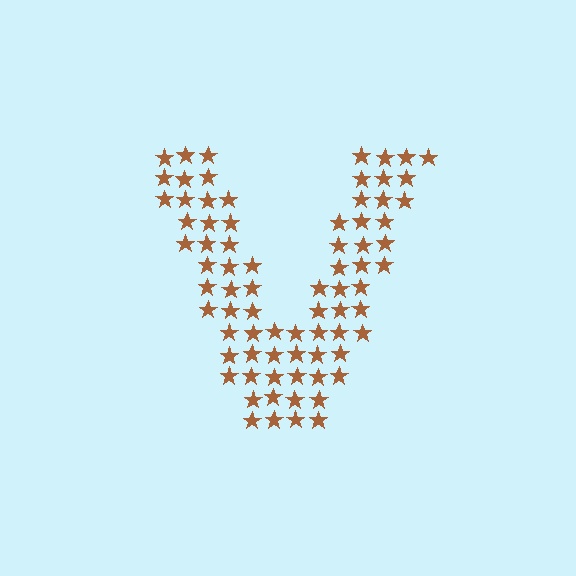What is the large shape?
The large shape is the letter V.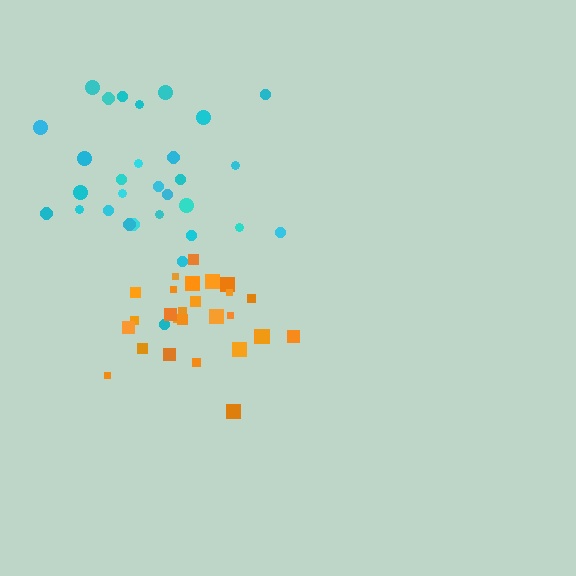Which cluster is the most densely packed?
Orange.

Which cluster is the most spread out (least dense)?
Cyan.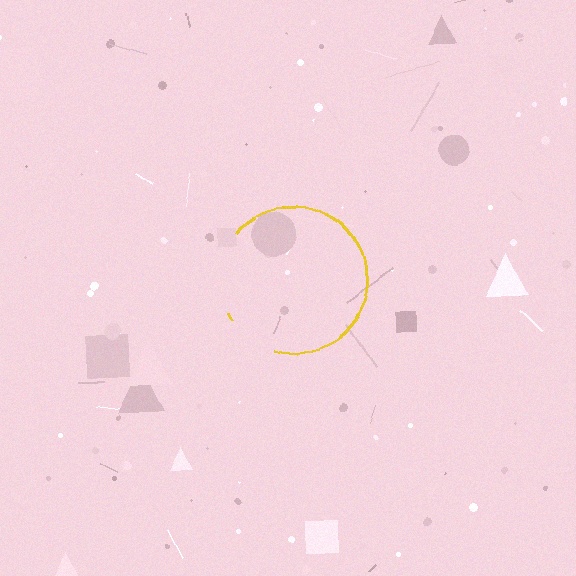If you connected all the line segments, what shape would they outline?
They would outline a circle.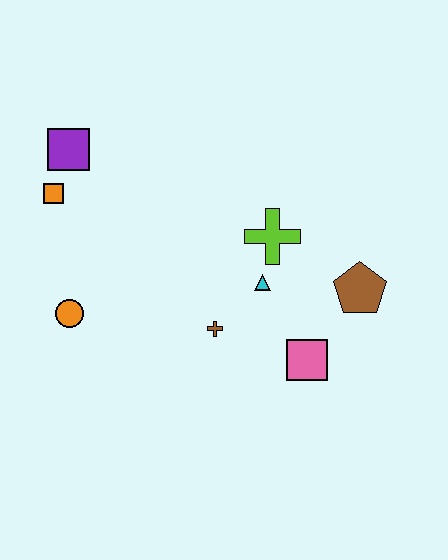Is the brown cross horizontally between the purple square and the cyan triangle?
Yes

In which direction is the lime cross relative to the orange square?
The lime cross is to the right of the orange square.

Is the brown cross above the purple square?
No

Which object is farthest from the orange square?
The brown pentagon is farthest from the orange square.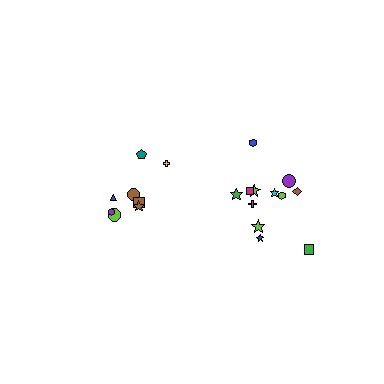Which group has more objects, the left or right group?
The right group.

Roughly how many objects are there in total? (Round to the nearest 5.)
Roughly 20 objects in total.